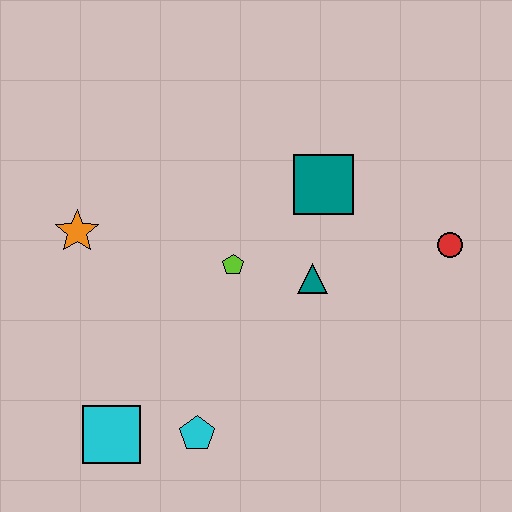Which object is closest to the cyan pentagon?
The cyan square is closest to the cyan pentagon.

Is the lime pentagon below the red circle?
Yes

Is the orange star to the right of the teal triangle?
No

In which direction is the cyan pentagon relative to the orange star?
The cyan pentagon is below the orange star.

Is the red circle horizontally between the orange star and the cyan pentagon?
No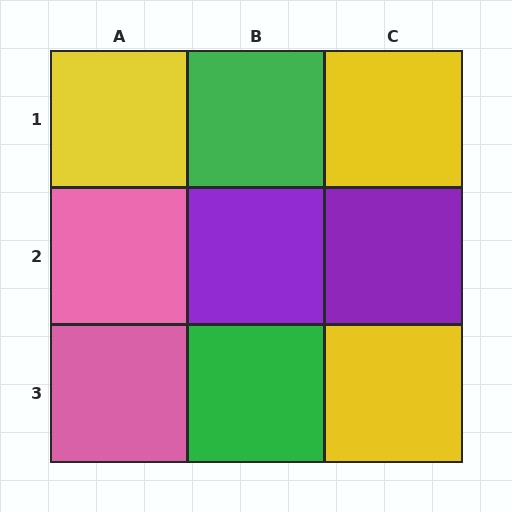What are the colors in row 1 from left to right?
Yellow, green, yellow.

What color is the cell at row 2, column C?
Purple.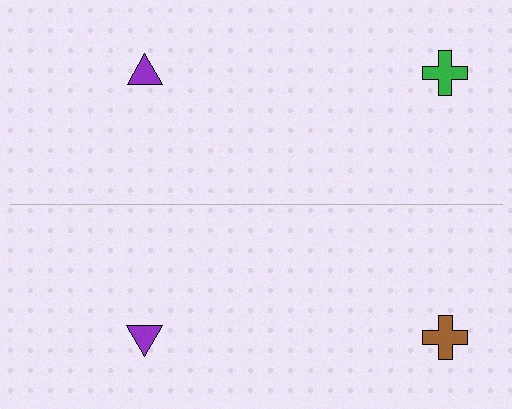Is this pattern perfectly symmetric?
No, the pattern is not perfectly symmetric. The brown cross on the bottom side breaks the symmetry — its mirror counterpart is green.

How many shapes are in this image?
There are 4 shapes in this image.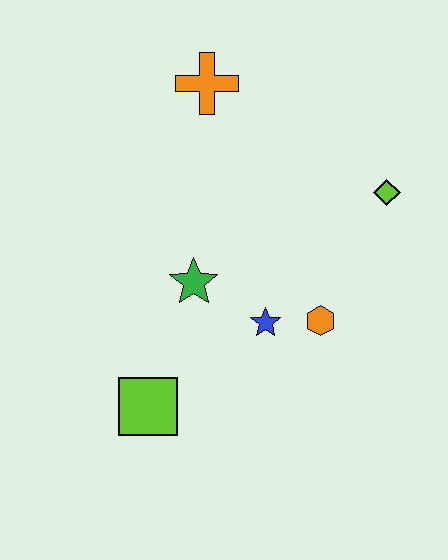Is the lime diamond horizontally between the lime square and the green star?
No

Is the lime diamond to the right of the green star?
Yes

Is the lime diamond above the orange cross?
No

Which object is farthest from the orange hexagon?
The orange cross is farthest from the orange hexagon.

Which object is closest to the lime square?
The green star is closest to the lime square.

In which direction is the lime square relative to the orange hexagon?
The lime square is to the left of the orange hexagon.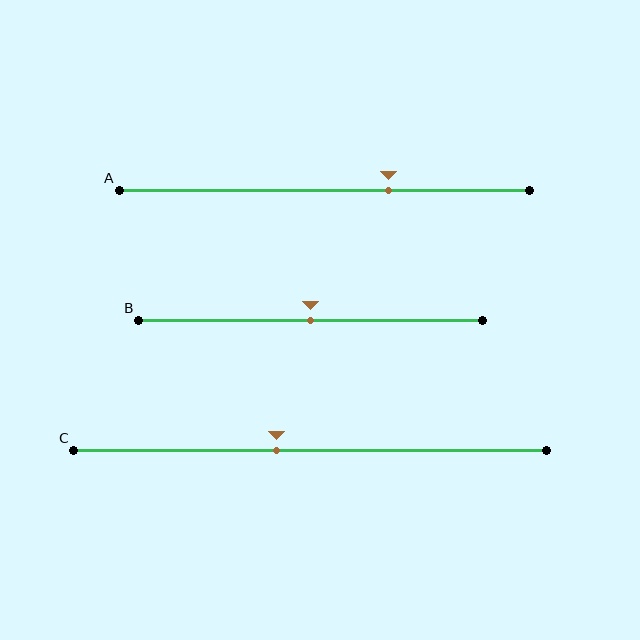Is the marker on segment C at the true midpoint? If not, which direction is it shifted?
No, the marker on segment C is shifted to the left by about 7% of the segment length.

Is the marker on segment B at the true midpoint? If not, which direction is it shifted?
Yes, the marker on segment B is at the true midpoint.